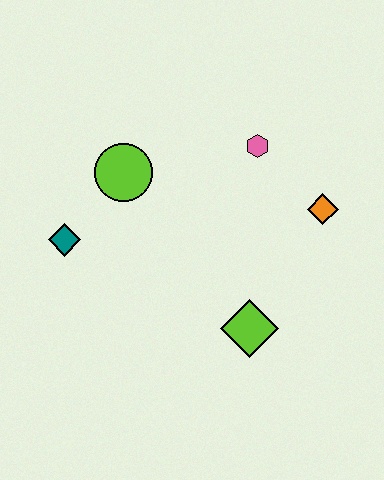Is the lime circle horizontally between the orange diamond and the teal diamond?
Yes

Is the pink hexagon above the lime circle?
Yes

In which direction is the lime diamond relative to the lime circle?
The lime diamond is below the lime circle.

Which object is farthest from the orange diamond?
The teal diamond is farthest from the orange diamond.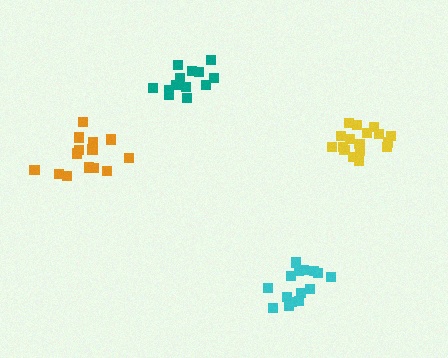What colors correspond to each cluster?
The clusters are colored: yellow, orange, teal, cyan.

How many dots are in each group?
Group 1: 17 dots, Group 2: 15 dots, Group 3: 13 dots, Group 4: 15 dots (60 total).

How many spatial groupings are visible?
There are 4 spatial groupings.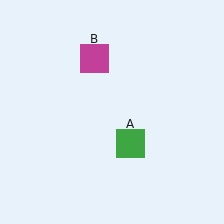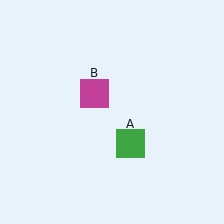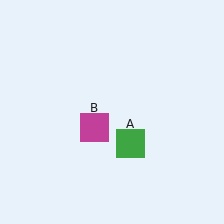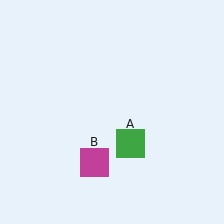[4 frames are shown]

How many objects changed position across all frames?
1 object changed position: magenta square (object B).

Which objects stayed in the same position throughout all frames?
Green square (object A) remained stationary.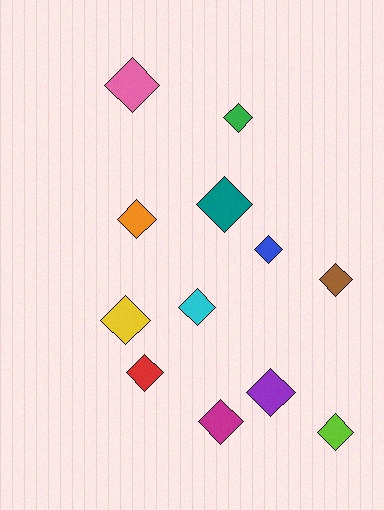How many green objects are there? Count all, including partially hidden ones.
There is 1 green object.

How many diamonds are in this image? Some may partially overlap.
There are 12 diamonds.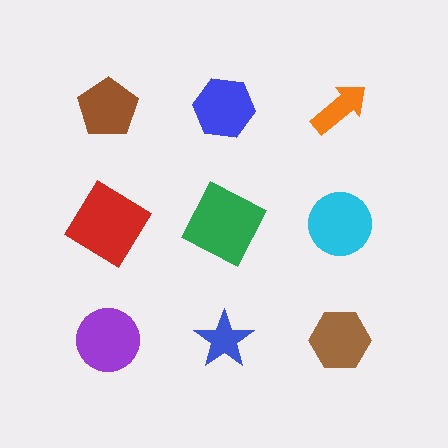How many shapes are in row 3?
3 shapes.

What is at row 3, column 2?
A blue star.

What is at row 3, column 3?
A brown hexagon.